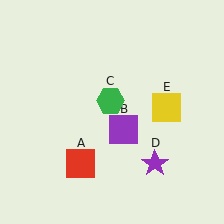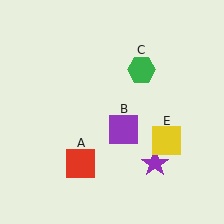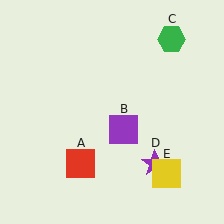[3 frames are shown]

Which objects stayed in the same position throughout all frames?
Red square (object A) and purple square (object B) and purple star (object D) remained stationary.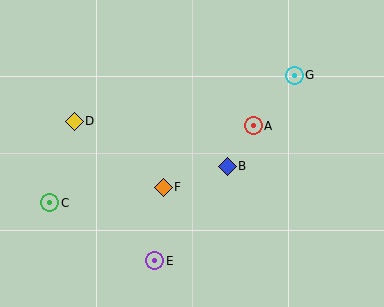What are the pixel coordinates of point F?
Point F is at (163, 187).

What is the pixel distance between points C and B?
The distance between C and B is 181 pixels.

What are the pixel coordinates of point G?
Point G is at (294, 75).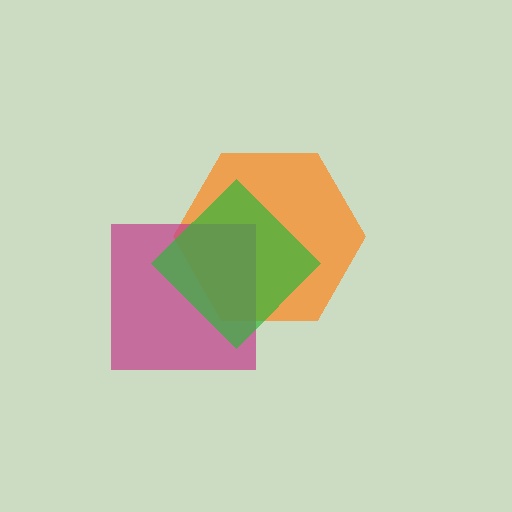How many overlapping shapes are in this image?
There are 3 overlapping shapes in the image.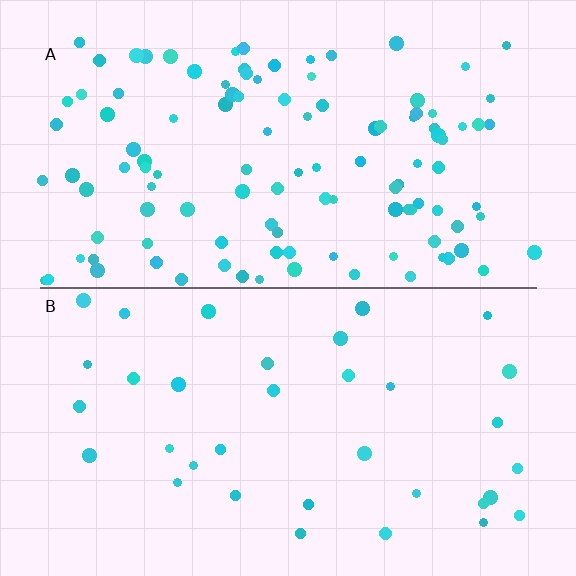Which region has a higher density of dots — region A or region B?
A (the top).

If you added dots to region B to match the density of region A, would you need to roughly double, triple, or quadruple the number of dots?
Approximately triple.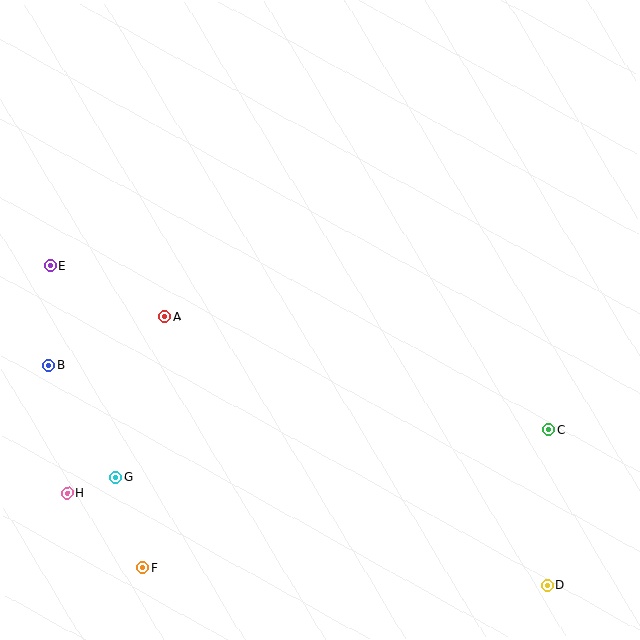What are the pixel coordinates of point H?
Point H is at (67, 493).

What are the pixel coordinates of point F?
Point F is at (143, 568).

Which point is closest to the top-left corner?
Point E is closest to the top-left corner.